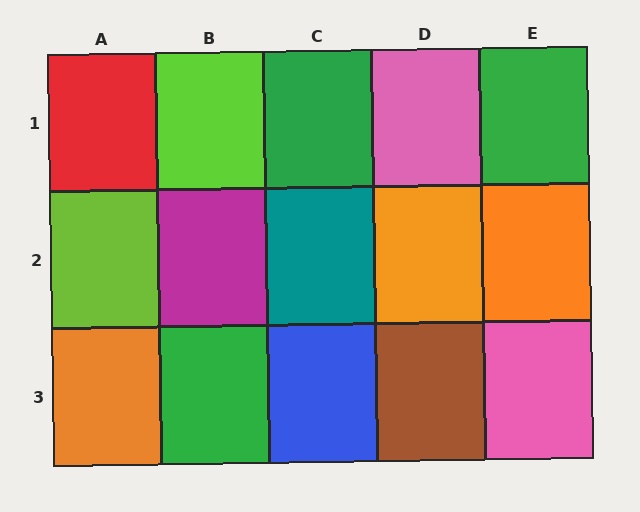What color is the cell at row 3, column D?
Brown.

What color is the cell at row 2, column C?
Teal.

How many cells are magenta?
1 cell is magenta.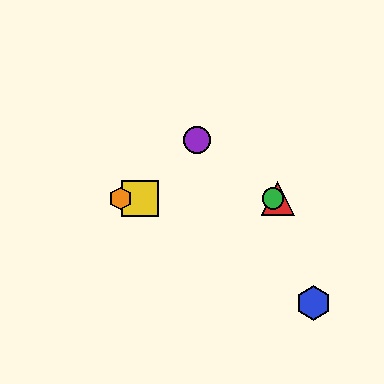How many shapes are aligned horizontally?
4 shapes (the red triangle, the green circle, the yellow square, the orange hexagon) are aligned horizontally.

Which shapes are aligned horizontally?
The red triangle, the green circle, the yellow square, the orange hexagon are aligned horizontally.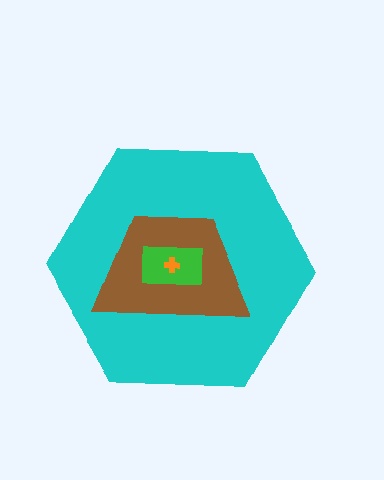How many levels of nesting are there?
4.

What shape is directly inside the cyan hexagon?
The brown trapezoid.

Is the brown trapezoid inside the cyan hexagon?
Yes.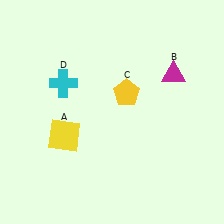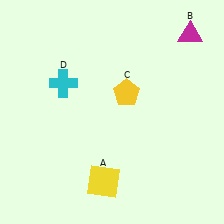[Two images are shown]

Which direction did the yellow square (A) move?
The yellow square (A) moved down.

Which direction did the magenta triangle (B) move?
The magenta triangle (B) moved up.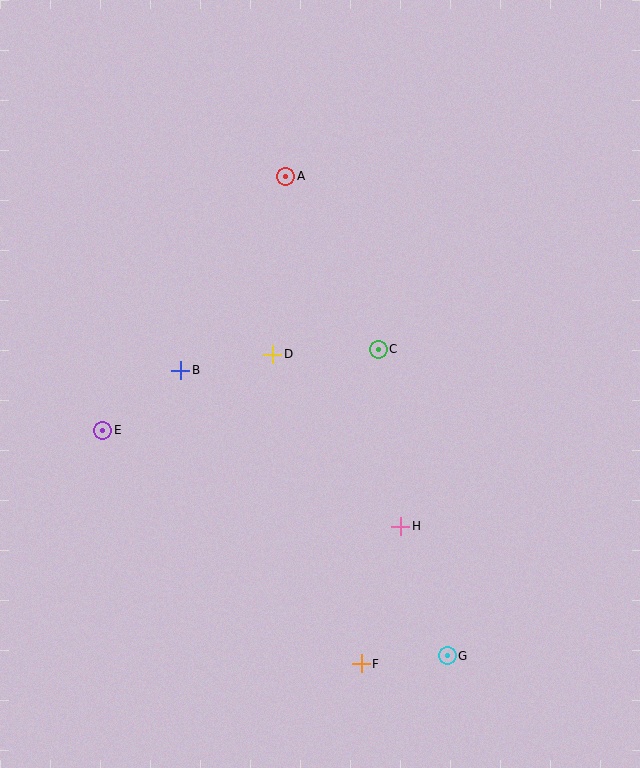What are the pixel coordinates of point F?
Point F is at (361, 664).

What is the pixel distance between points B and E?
The distance between B and E is 99 pixels.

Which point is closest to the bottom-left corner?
Point E is closest to the bottom-left corner.